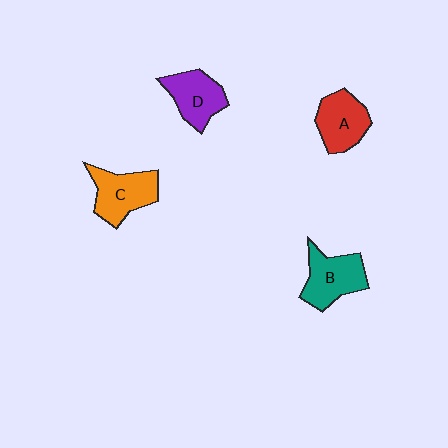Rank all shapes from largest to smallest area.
From largest to smallest: B (teal), C (orange), D (purple), A (red).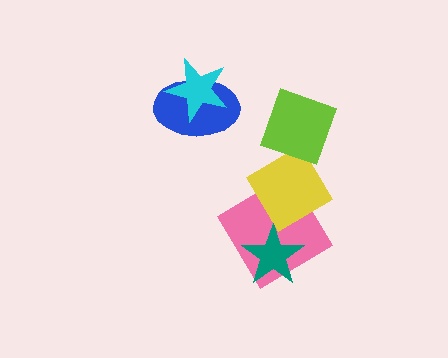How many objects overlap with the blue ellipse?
1 object overlaps with the blue ellipse.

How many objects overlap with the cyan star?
1 object overlaps with the cyan star.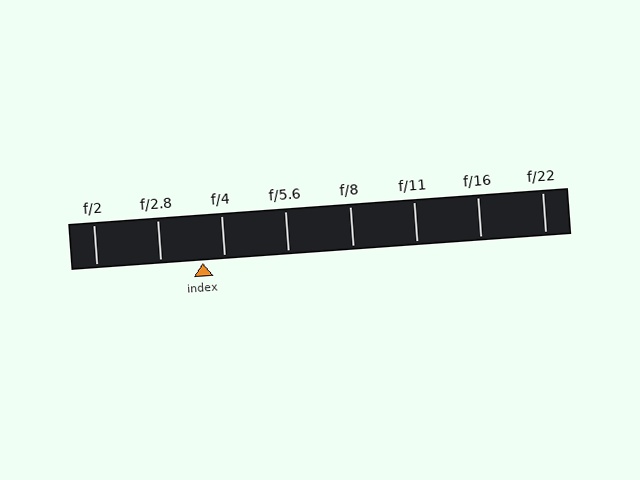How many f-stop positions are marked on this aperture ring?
There are 8 f-stop positions marked.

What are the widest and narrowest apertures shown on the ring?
The widest aperture shown is f/2 and the narrowest is f/22.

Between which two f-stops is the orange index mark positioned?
The index mark is between f/2.8 and f/4.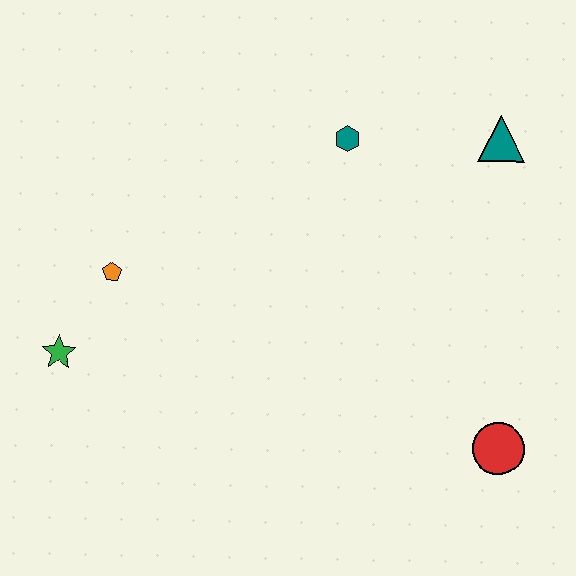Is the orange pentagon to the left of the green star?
No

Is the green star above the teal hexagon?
No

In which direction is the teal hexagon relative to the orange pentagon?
The teal hexagon is to the right of the orange pentagon.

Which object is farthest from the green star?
The teal triangle is farthest from the green star.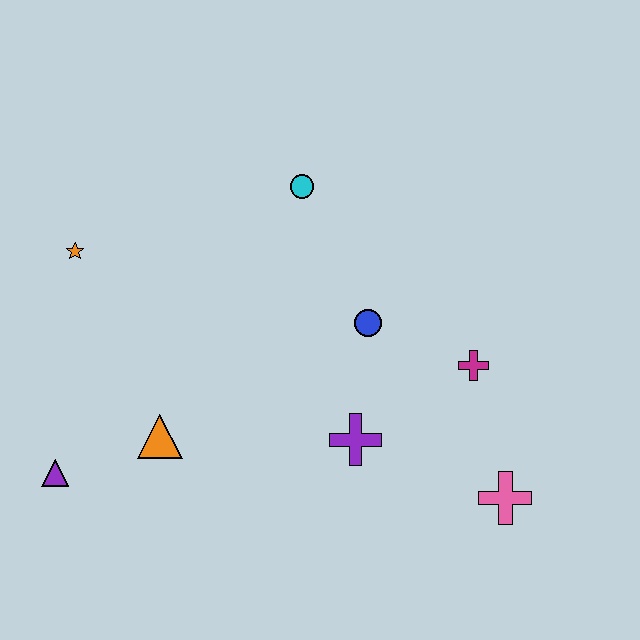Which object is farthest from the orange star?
The pink cross is farthest from the orange star.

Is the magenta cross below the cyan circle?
Yes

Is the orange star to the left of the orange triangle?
Yes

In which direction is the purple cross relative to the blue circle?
The purple cross is below the blue circle.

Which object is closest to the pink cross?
The magenta cross is closest to the pink cross.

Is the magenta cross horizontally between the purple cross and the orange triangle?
No